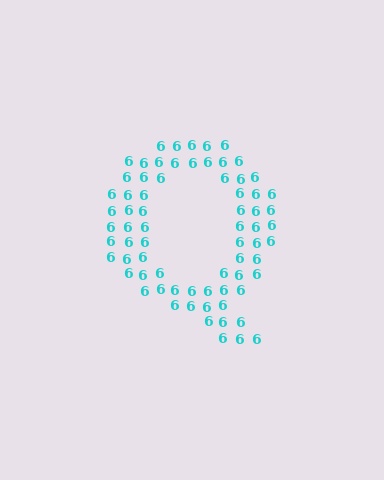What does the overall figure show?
The overall figure shows the letter Q.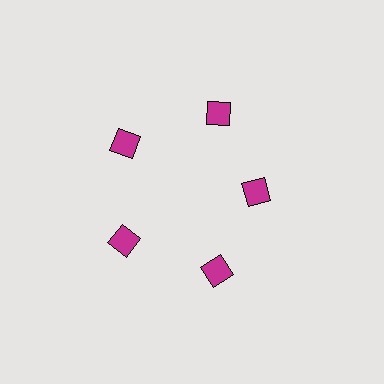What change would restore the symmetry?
The symmetry would be restored by moving it outward, back onto the ring so that all 5 squares sit at equal angles and equal distance from the center.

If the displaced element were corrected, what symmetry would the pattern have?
It would have 5-fold rotational symmetry — the pattern would map onto itself every 72 degrees.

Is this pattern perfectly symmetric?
No. The 5 magenta squares are arranged in a ring, but one element near the 3 o'clock position is pulled inward toward the center, breaking the 5-fold rotational symmetry.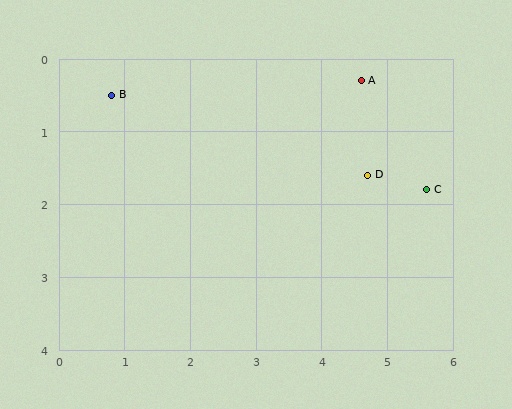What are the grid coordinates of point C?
Point C is at approximately (5.6, 1.8).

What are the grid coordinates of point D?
Point D is at approximately (4.7, 1.6).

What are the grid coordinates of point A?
Point A is at approximately (4.6, 0.3).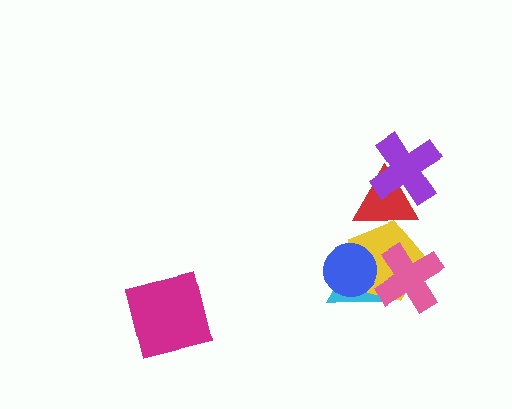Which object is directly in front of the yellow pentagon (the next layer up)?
The red triangle is directly in front of the yellow pentagon.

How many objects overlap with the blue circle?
2 objects overlap with the blue circle.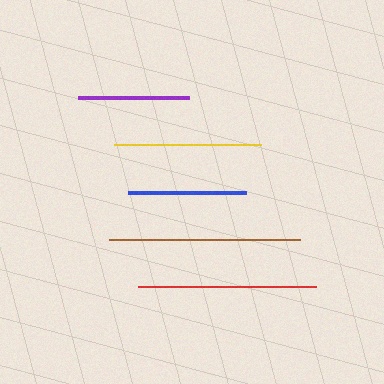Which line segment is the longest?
The brown line is the longest at approximately 192 pixels.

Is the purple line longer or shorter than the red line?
The red line is longer than the purple line.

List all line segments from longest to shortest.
From longest to shortest: brown, red, yellow, blue, purple.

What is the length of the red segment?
The red segment is approximately 178 pixels long.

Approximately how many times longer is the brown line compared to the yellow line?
The brown line is approximately 1.3 times the length of the yellow line.